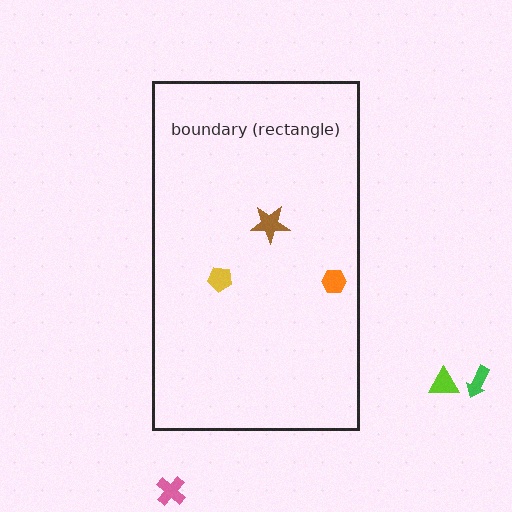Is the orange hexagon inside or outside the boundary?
Inside.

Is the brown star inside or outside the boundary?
Inside.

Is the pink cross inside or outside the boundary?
Outside.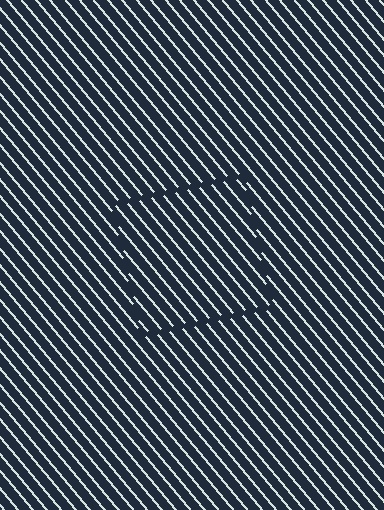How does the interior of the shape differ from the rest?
The interior of the shape contains the same grating, shifted by half a period — the contour is defined by the phase discontinuity where line-ends from the inner and outer gratings abut.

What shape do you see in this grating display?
An illusory square. The interior of the shape contains the same grating, shifted by half a period — the contour is defined by the phase discontinuity where line-ends from the inner and outer gratings abut.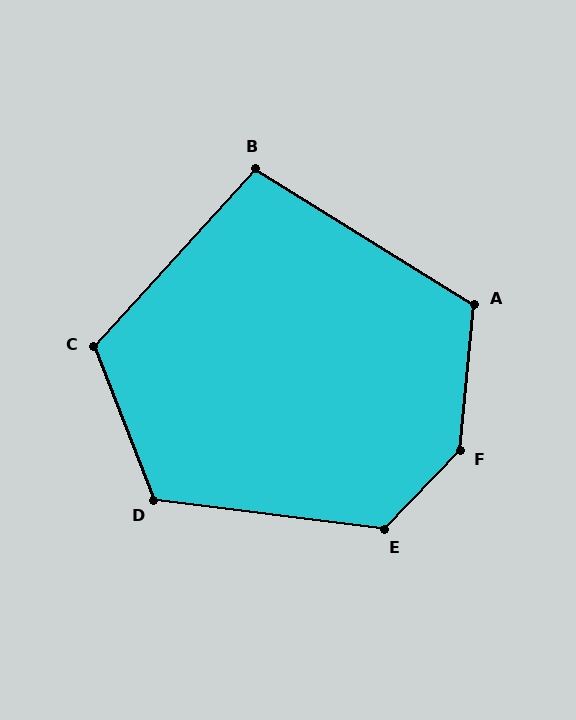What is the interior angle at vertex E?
Approximately 127 degrees (obtuse).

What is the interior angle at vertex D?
Approximately 118 degrees (obtuse).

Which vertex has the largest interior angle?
F, at approximately 142 degrees.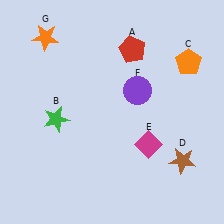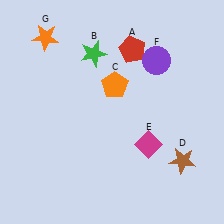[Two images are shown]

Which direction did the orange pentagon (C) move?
The orange pentagon (C) moved left.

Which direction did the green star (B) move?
The green star (B) moved up.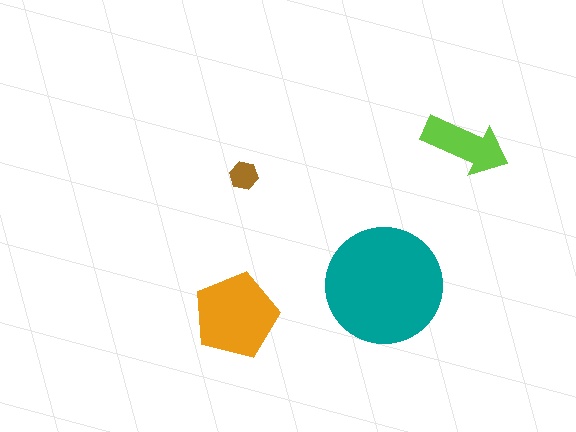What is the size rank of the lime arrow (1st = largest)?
3rd.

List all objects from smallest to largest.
The brown hexagon, the lime arrow, the orange pentagon, the teal circle.